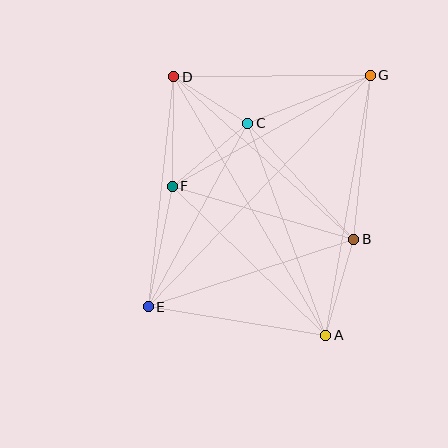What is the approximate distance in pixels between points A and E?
The distance between A and E is approximately 180 pixels.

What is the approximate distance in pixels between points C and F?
The distance between C and F is approximately 99 pixels.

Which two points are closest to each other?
Points C and D are closest to each other.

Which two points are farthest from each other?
Points E and G are farthest from each other.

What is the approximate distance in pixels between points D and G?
The distance between D and G is approximately 197 pixels.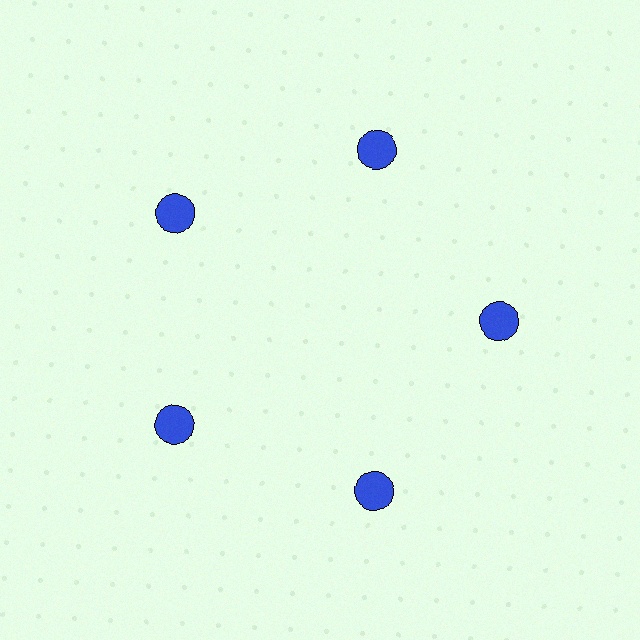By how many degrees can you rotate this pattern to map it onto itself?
The pattern maps onto itself every 72 degrees of rotation.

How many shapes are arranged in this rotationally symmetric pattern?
There are 5 shapes, arranged in 5 groups of 1.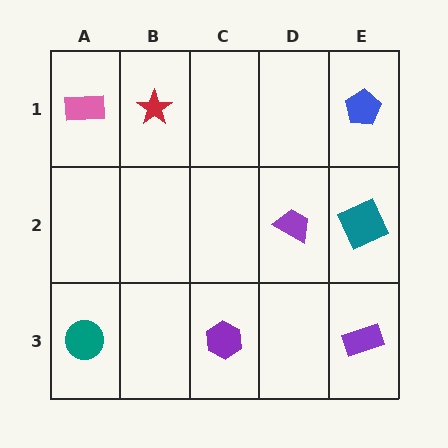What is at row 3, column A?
A teal circle.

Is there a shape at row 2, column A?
No, that cell is empty.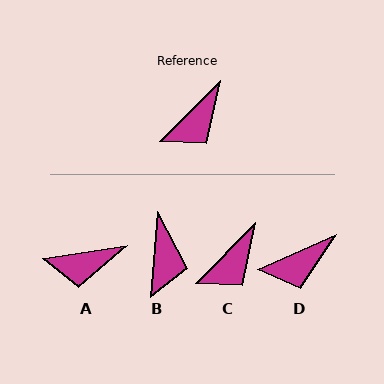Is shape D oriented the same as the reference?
No, it is off by about 21 degrees.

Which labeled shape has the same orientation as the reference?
C.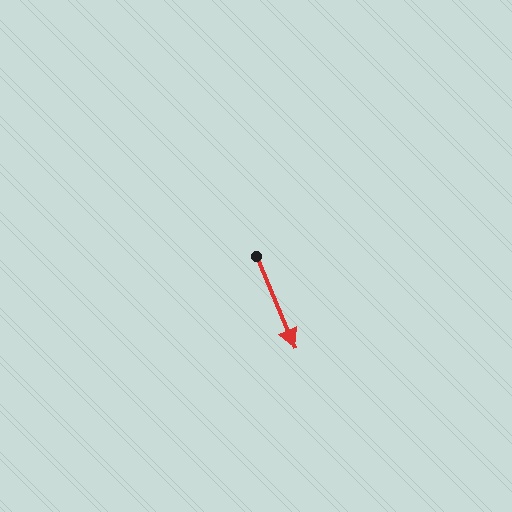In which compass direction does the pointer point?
Southeast.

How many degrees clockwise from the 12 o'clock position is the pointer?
Approximately 157 degrees.